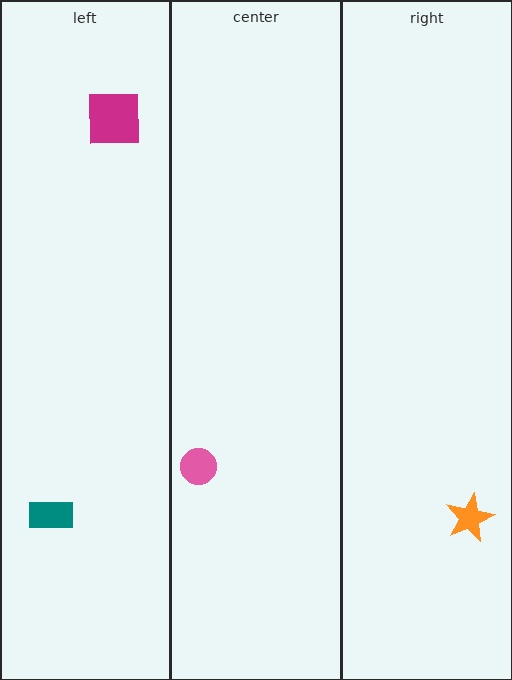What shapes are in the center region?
The pink circle.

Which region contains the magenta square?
The left region.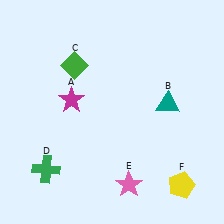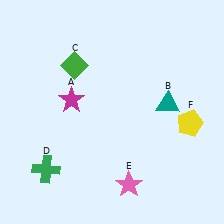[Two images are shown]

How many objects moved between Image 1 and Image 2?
1 object moved between the two images.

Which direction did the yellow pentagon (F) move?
The yellow pentagon (F) moved up.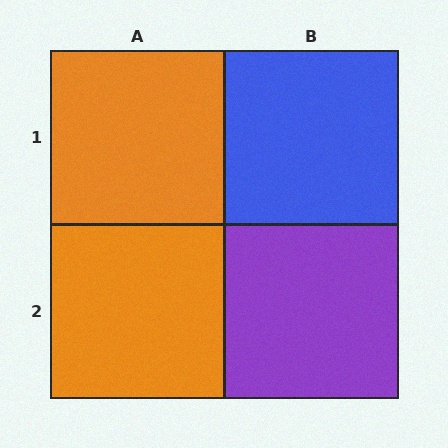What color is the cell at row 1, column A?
Orange.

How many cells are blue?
1 cell is blue.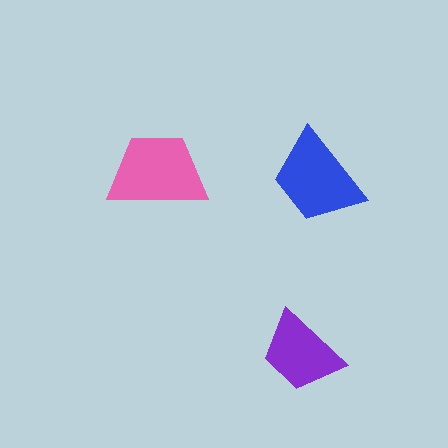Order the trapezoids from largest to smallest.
the pink one, the blue one, the purple one.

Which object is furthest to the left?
The pink trapezoid is leftmost.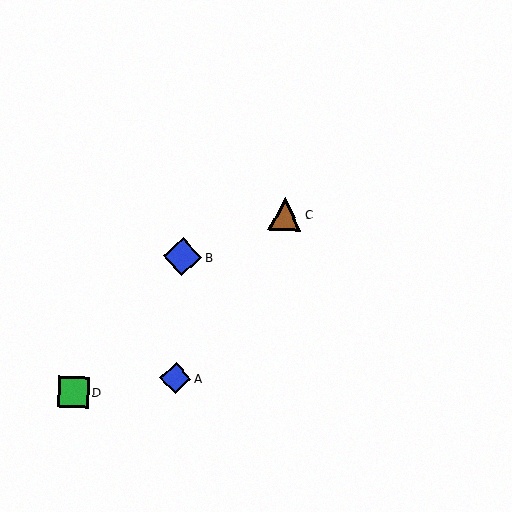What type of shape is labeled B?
Shape B is a blue diamond.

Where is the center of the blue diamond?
The center of the blue diamond is at (175, 378).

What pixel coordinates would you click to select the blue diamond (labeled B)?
Click at (183, 257) to select the blue diamond B.